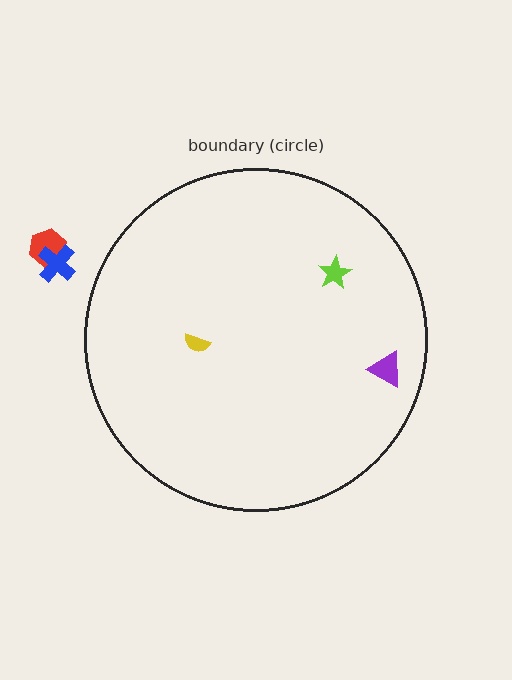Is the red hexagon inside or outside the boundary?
Outside.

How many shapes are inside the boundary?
3 inside, 2 outside.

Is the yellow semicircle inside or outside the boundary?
Inside.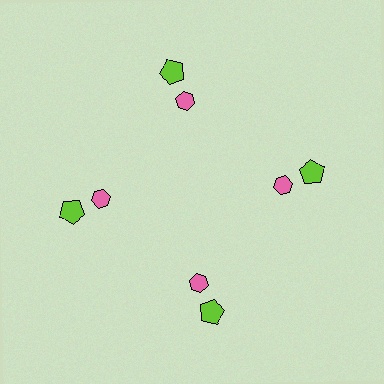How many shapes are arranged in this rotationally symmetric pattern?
There are 8 shapes, arranged in 4 groups of 2.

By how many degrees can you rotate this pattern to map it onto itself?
The pattern maps onto itself every 90 degrees of rotation.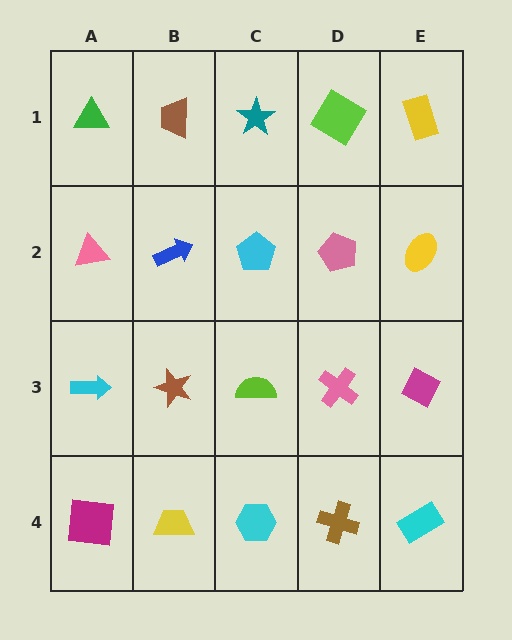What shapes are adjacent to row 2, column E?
A yellow rectangle (row 1, column E), a magenta diamond (row 3, column E), a pink pentagon (row 2, column D).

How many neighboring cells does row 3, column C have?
4.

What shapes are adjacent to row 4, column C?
A lime semicircle (row 3, column C), a yellow trapezoid (row 4, column B), a brown cross (row 4, column D).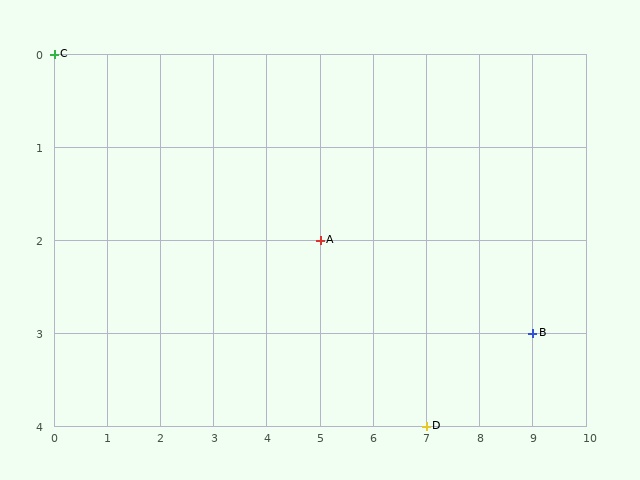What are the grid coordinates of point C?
Point C is at grid coordinates (0, 0).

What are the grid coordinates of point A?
Point A is at grid coordinates (5, 2).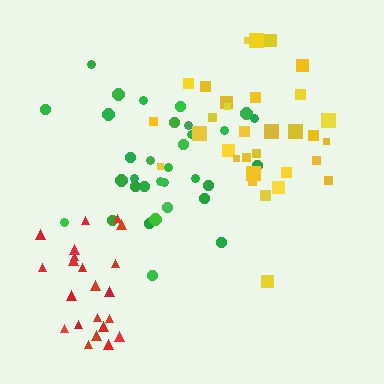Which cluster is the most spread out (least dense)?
Red.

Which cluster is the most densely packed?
Green.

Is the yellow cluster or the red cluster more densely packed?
Yellow.